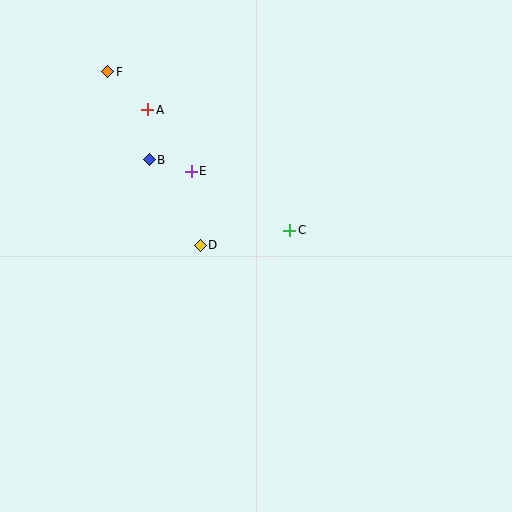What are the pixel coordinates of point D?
Point D is at (200, 245).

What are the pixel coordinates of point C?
Point C is at (290, 230).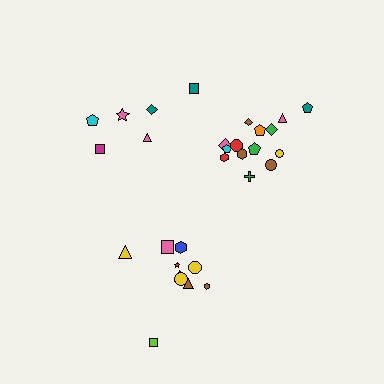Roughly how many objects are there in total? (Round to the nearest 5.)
Roughly 30 objects in total.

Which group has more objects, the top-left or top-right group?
The top-right group.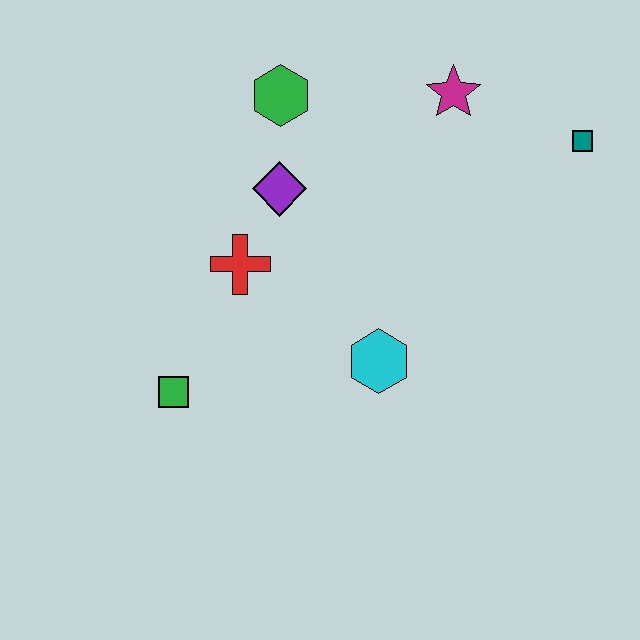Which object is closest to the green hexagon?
The purple diamond is closest to the green hexagon.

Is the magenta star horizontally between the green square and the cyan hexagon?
No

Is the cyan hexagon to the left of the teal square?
Yes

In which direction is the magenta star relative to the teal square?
The magenta star is to the left of the teal square.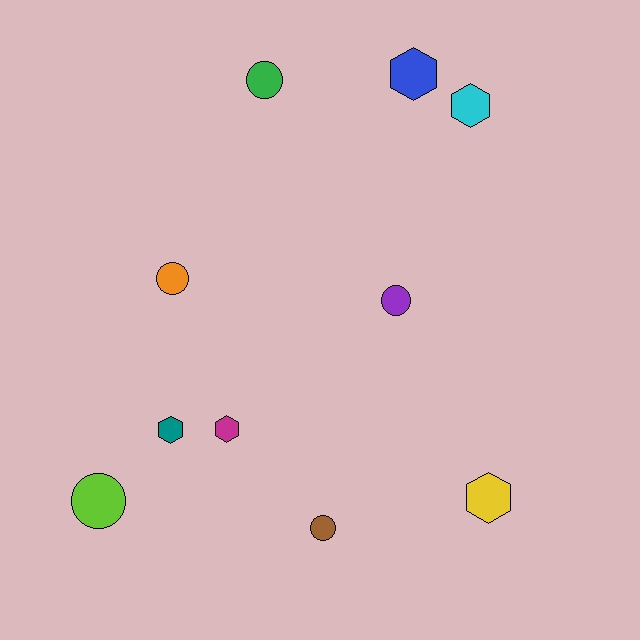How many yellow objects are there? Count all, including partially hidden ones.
There is 1 yellow object.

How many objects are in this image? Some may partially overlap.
There are 10 objects.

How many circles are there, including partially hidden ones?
There are 5 circles.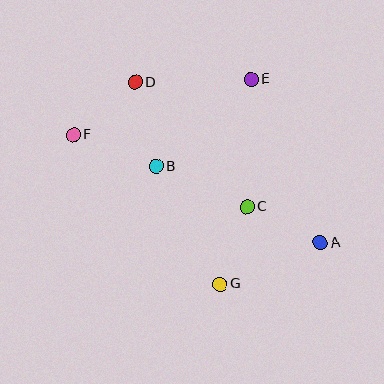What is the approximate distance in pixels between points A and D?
The distance between A and D is approximately 245 pixels.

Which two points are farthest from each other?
Points A and F are farthest from each other.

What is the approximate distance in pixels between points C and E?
The distance between C and E is approximately 127 pixels.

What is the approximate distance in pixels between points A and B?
The distance between A and B is approximately 181 pixels.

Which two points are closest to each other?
Points D and F are closest to each other.